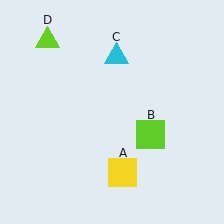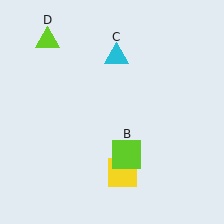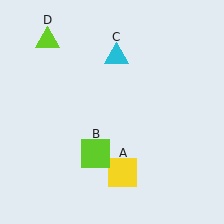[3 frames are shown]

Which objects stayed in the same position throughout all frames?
Yellow square (object A) and cyan triangle (object C) and lime triangle (object D) remained stationary.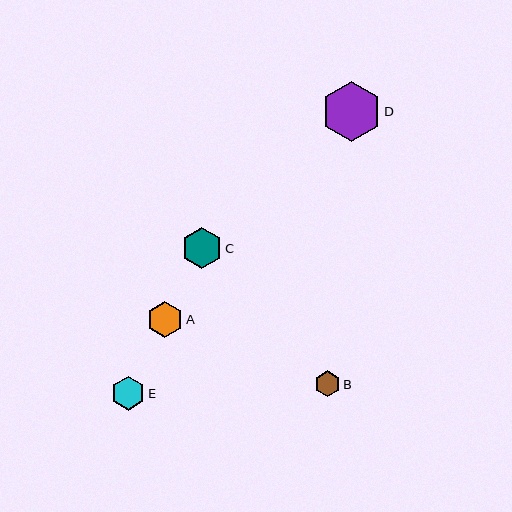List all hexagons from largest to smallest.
From largest to smallest: D, C, A, E, B.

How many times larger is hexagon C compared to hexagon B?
Hexagon C is approximately 1.6 times the size of hexagon B.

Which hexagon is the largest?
Hexagon D is the largest with a size of approximately 60 pixels.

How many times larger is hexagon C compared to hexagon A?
Hexagon C is approximately 1.1 times the size of hexagon A.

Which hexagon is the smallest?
Hexagon B is the smallest with a size of approximately 26 pixels.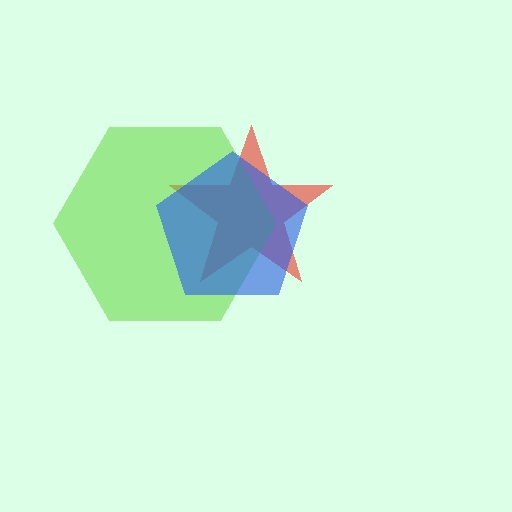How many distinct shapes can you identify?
There are 3 distinct shapes: a red star, a lime hexagon, a blue pentagon.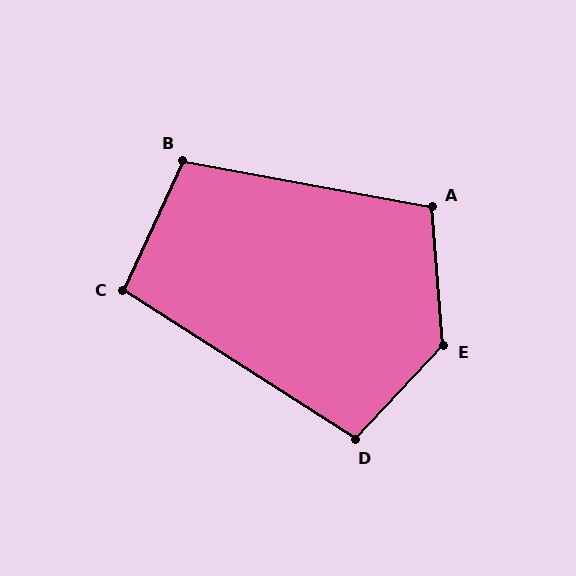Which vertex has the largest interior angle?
E, at approximately 132 degrees.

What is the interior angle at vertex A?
Approximately 105 degrees (obtuse).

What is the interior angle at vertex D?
Approximately 101 degrees (obtuse).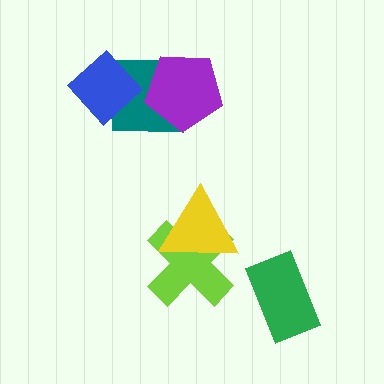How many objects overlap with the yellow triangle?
1 object overlaps with the yellow triangle.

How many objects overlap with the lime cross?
1 object overlaps with the lime cross.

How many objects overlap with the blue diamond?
1 object overlaps with the blue diamond.